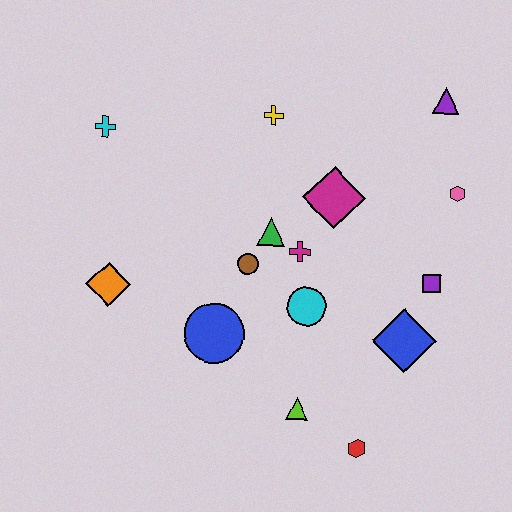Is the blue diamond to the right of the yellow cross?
Yes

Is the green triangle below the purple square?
No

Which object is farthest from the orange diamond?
The purple triangle is farthest from the orange diamond.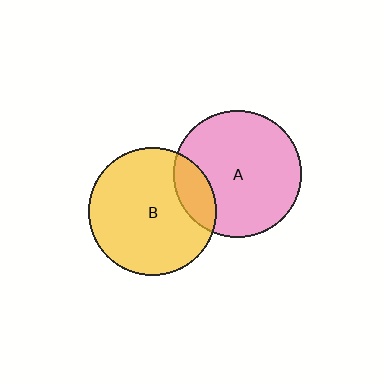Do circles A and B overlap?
Yes.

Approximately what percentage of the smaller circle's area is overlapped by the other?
Approximately 15%.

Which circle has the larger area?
Circle B (yellow).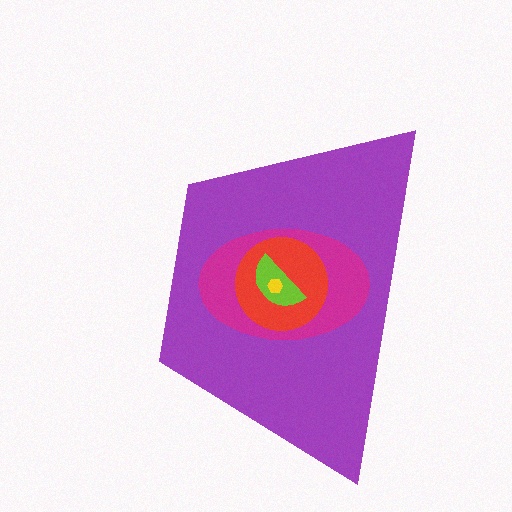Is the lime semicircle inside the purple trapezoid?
Yes.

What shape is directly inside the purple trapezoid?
The magenta ellipse.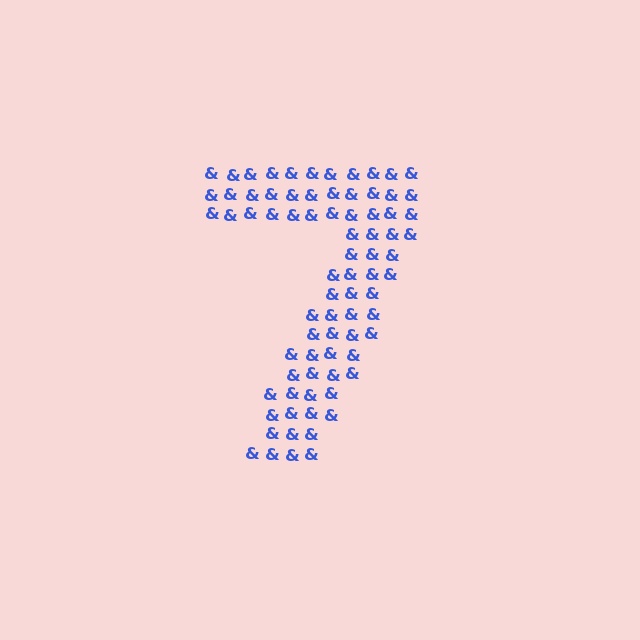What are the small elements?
The small elements are ampersands.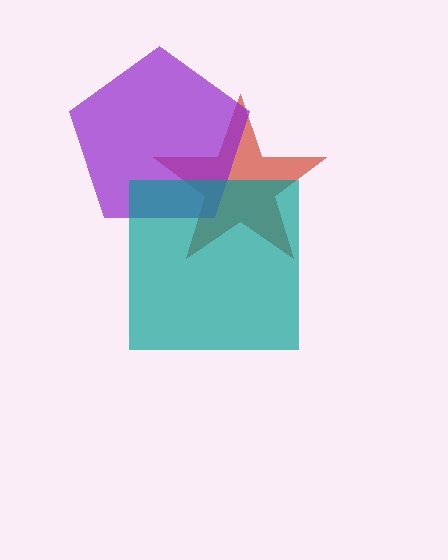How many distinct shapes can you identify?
There are 3 distinct shapes: a red star, a purple pentagon, a teal square.